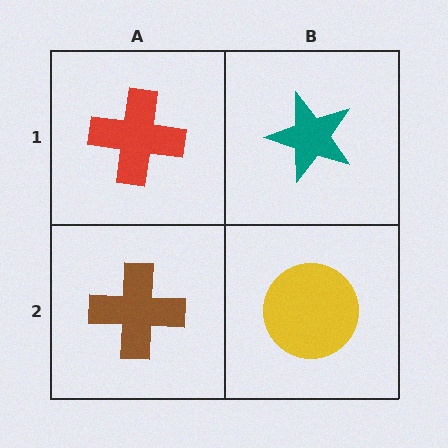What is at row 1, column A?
A red cross.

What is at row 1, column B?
A teal star.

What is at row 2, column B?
A yellow circle.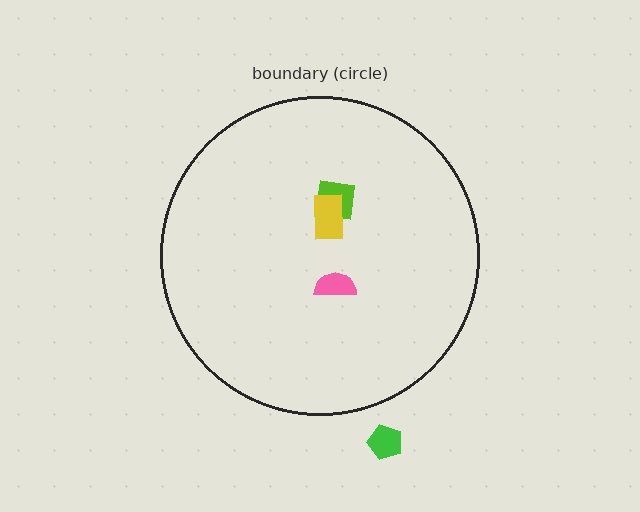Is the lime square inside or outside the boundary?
Inside.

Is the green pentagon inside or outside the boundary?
Outside.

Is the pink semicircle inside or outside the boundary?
Inside.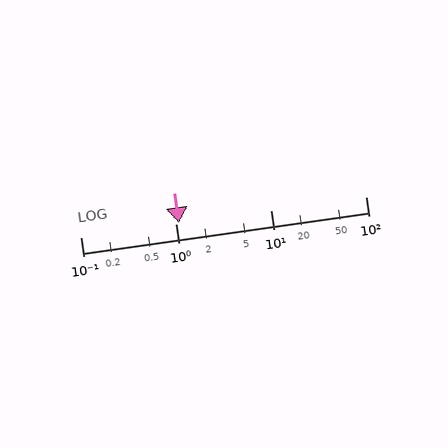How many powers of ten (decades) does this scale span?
The scale spans 3 decades, from 0.1 to 100.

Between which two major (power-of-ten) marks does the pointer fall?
The pointer is between 1 and 10.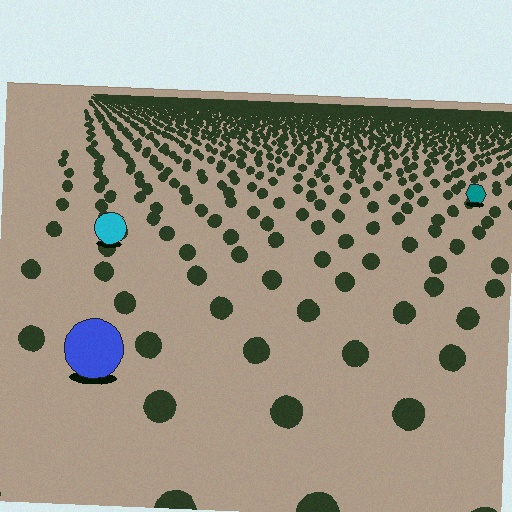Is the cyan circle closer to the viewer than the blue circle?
No. The blue circle is closer — you can tell from the texture gradient: the ground texture is coarser near it.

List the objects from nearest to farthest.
From nearest to farthest: the blue circle, the cyan circle, the teal hexagon.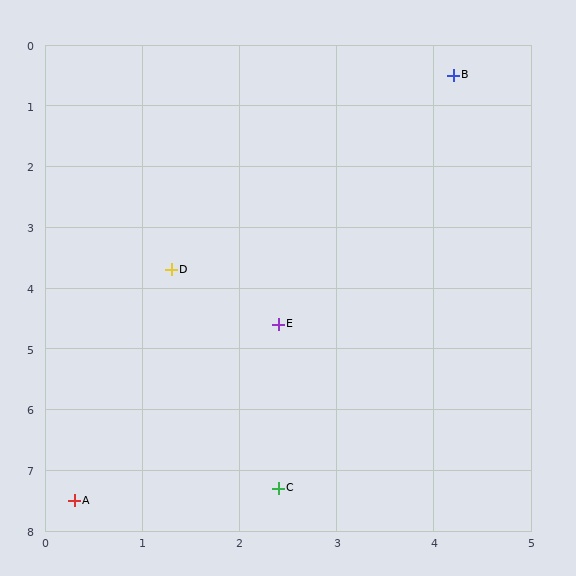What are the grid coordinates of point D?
Point D is at approximately (1.3, 3.7).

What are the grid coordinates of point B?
Point B is at approximately (4.2, 0.5).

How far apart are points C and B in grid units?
Points C and B are about 7.0 grid units apart.